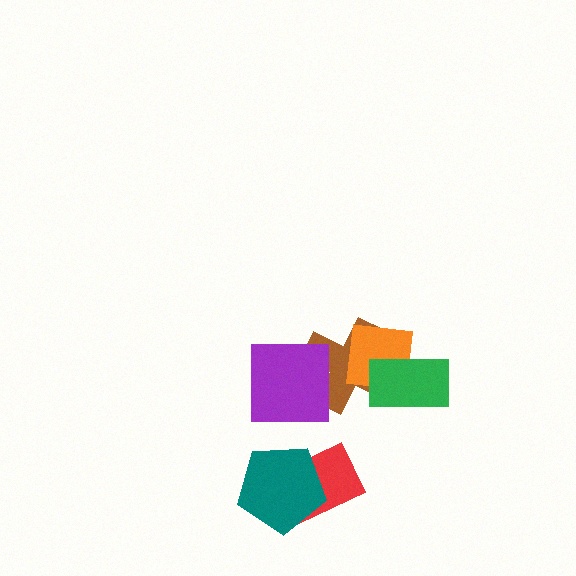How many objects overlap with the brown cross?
3 objects overlap with the brown cross.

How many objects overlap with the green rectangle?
2 objects overlap with the green rectangle.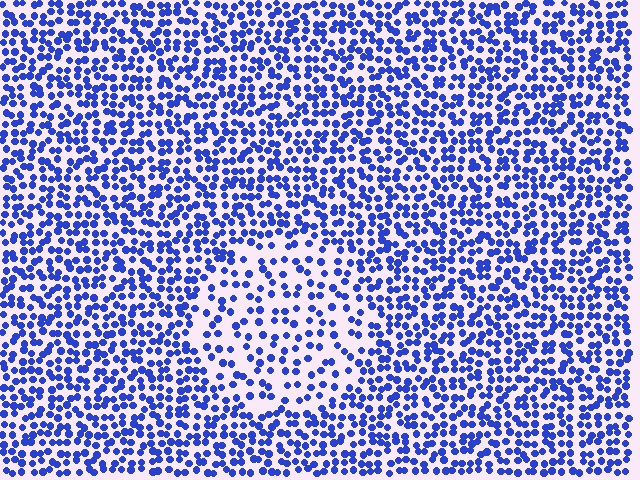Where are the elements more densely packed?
The elements are more densely packed outside the circle boundary.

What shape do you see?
I see a circle.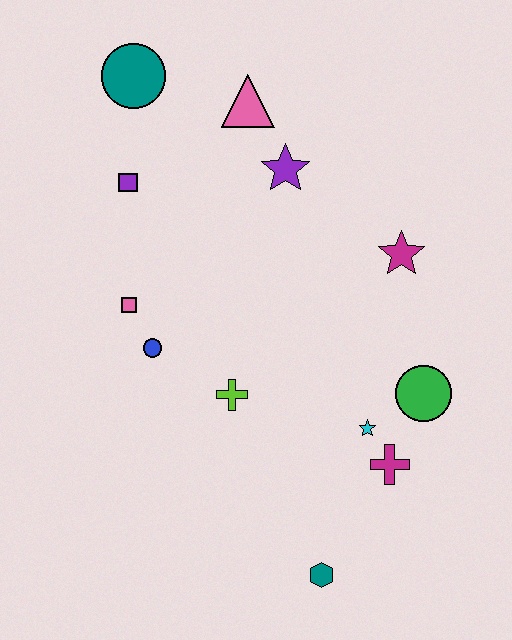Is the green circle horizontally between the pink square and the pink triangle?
No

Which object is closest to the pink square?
The blue circle is closest to the pink square.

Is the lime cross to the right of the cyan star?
No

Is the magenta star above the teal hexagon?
Yes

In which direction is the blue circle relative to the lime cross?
The blue circle is to the left of the lime cross.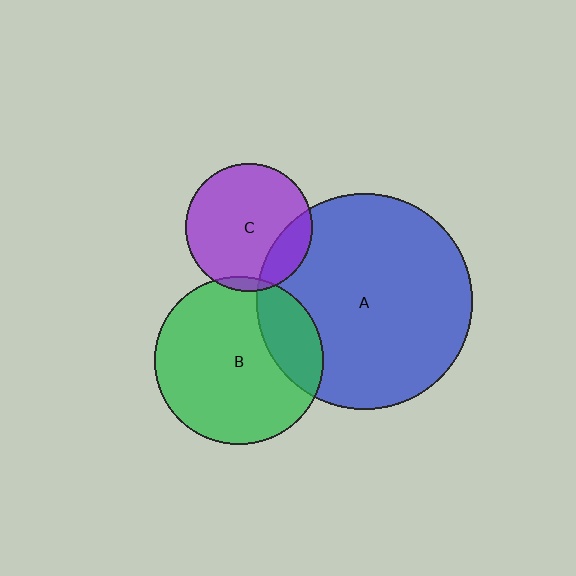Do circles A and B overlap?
Yes.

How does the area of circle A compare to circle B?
Approximately 1.6 times.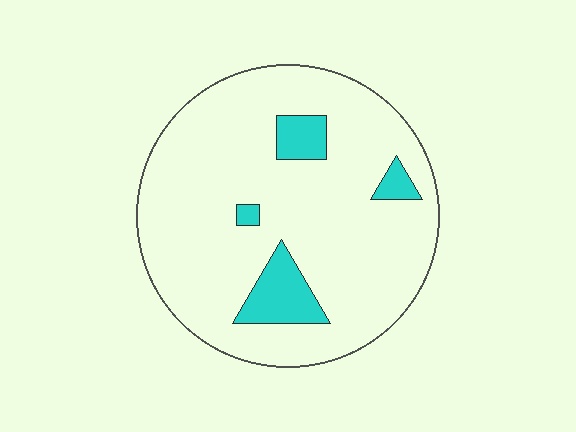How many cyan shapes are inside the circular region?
4.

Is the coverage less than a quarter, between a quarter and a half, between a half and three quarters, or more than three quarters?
Less than a quarter.